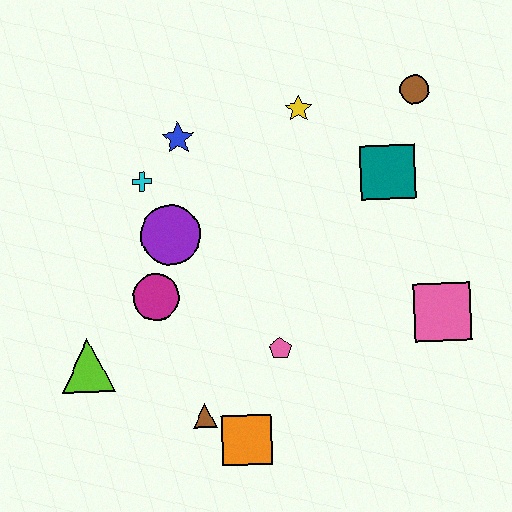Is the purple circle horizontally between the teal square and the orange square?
No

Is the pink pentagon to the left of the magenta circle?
No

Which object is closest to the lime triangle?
The magenta circle is closest to the lime triangle.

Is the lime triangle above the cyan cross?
No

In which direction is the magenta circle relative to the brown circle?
The magenta circle is to the left of the brown circle.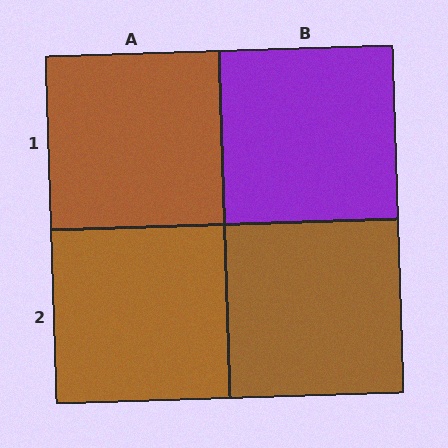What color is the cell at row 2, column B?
Brown.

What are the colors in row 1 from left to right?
Brown, purple.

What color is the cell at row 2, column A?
Brown.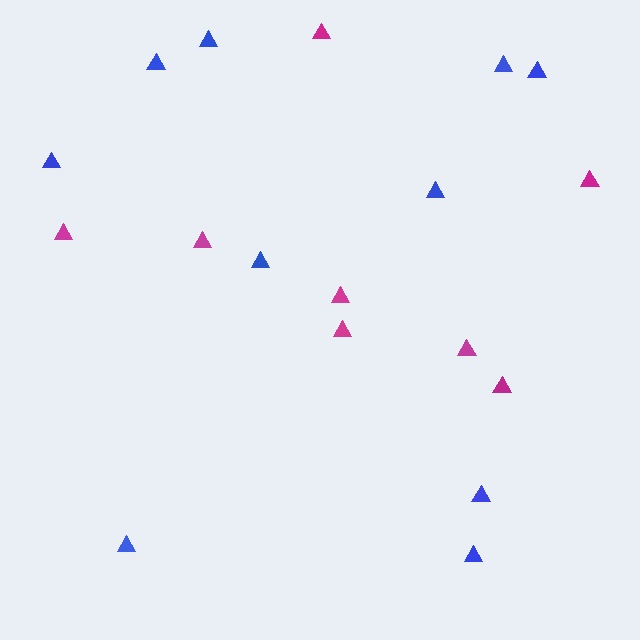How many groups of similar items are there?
There are 2 groups: one group of blue triangles (10) and one group of magenta triangles (8).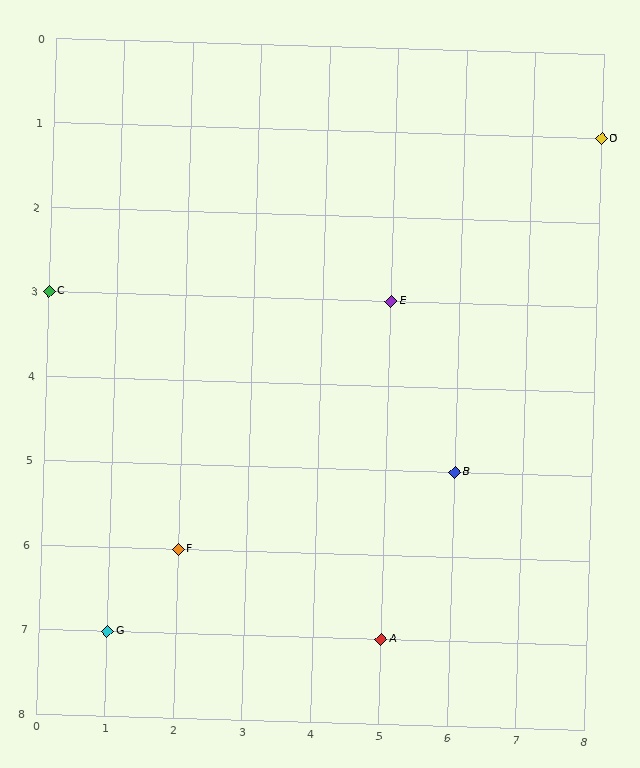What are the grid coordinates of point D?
Point D is at grid coordinates (8, 1).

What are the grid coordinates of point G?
Point G is at grid coordinates (1, 7).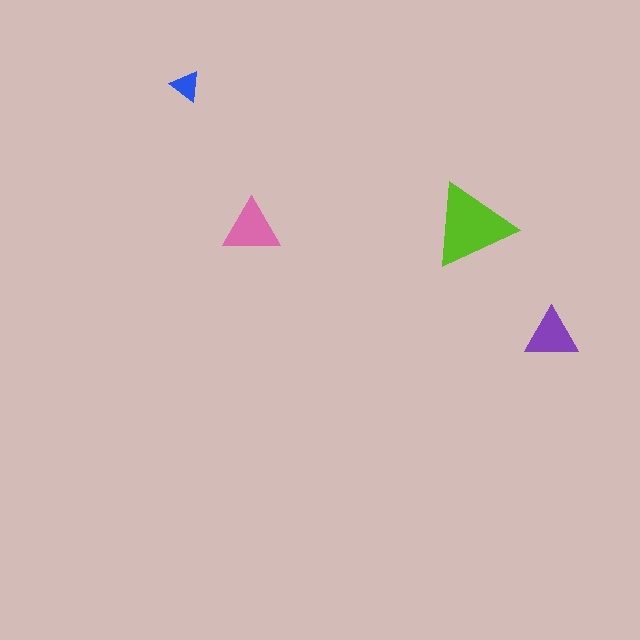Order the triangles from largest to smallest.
the lime one, the pink one, the purple one, the blue one.